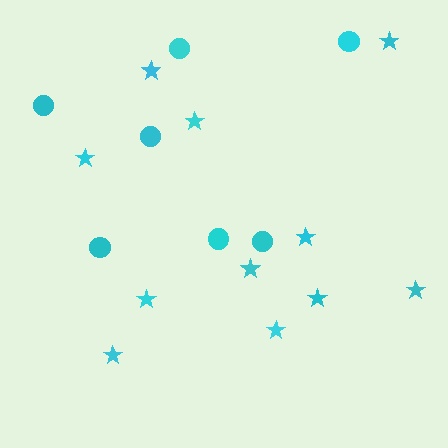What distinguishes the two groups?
There are 2 groups: one group of circles (7) and one group of stars (11).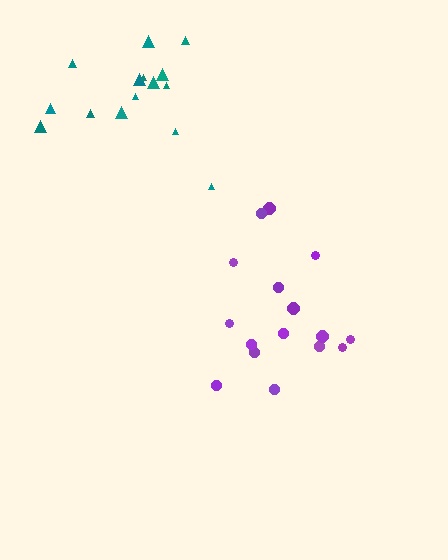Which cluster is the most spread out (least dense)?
Purple.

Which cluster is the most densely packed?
Teal.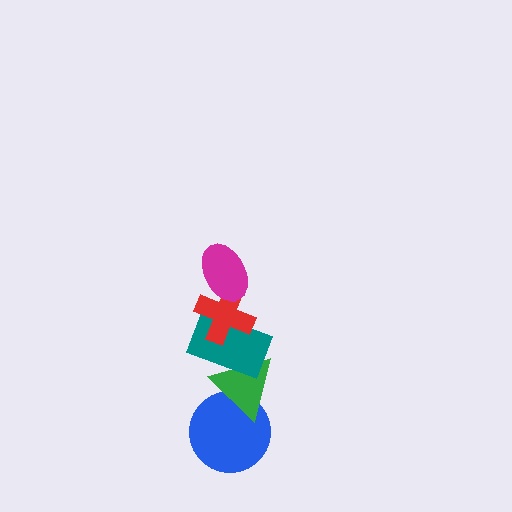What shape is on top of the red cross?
The magenta ellipse is on top of the red cross.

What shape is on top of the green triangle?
The teal rectangle is on top of the green triangle.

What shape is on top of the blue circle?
The green triangle is on top of the blue circle.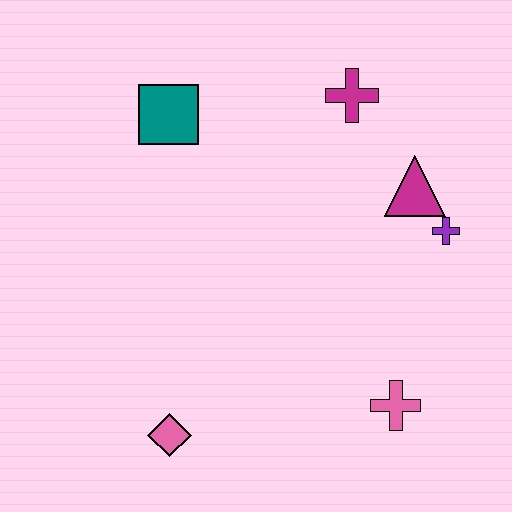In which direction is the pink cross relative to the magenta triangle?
The pink cross is below the magenta triangle.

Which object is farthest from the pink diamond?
The magenta cross is farthest from the pink diamond.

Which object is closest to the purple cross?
The magenta triangle is closest to the purple cross.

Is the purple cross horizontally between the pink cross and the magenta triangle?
No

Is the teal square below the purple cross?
No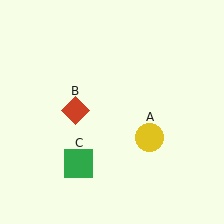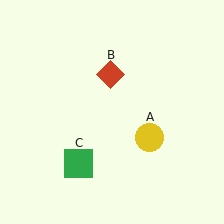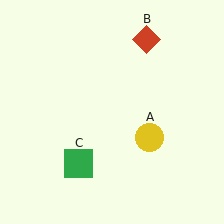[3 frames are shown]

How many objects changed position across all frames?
1 object changed position: red diamond (object B).